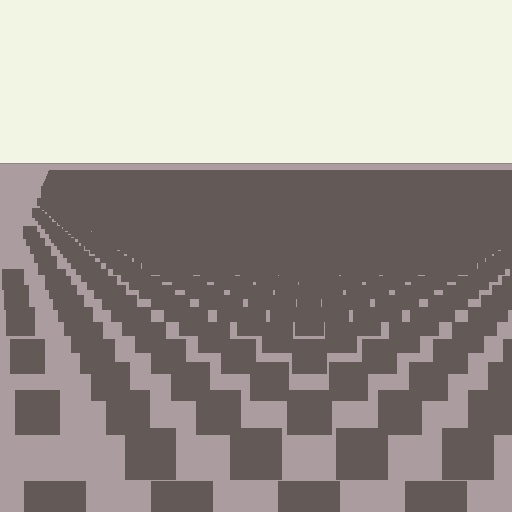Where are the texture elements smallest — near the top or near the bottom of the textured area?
Near the top.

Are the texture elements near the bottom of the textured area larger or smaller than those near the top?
Larger. Near the bottom, elements are closer to the viewer and appear at a bigger on-screen size.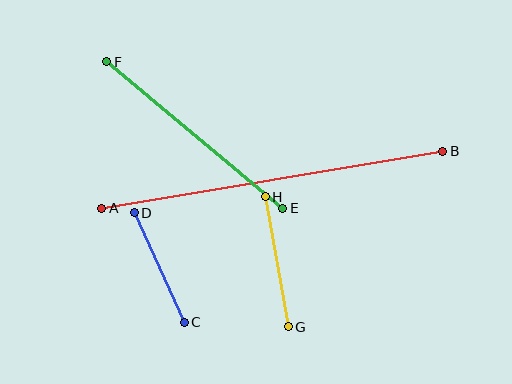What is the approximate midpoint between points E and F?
The midpoint is at approximately (195, 135) pixels.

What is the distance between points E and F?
The distance is approximately 229 pixels.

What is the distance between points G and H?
The distance is approximately 132 pixels.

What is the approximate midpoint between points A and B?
The midpoint is at approximately (272, 180) pixels.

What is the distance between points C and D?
The distance is approximately 120 pixels.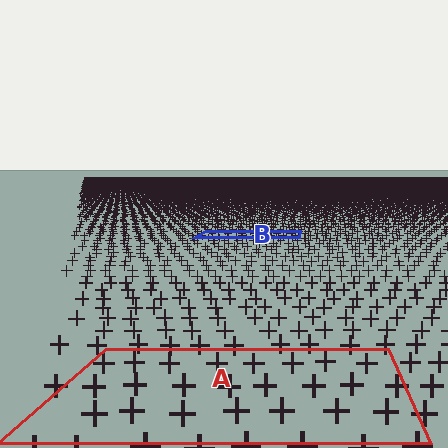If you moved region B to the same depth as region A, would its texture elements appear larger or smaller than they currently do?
They would appear larger. At a closer depth, the same texture elements are projected at a bigger on-screen size.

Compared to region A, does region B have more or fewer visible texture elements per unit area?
Region B has more texture elements per unit area — they are packed more densely because it is farther away.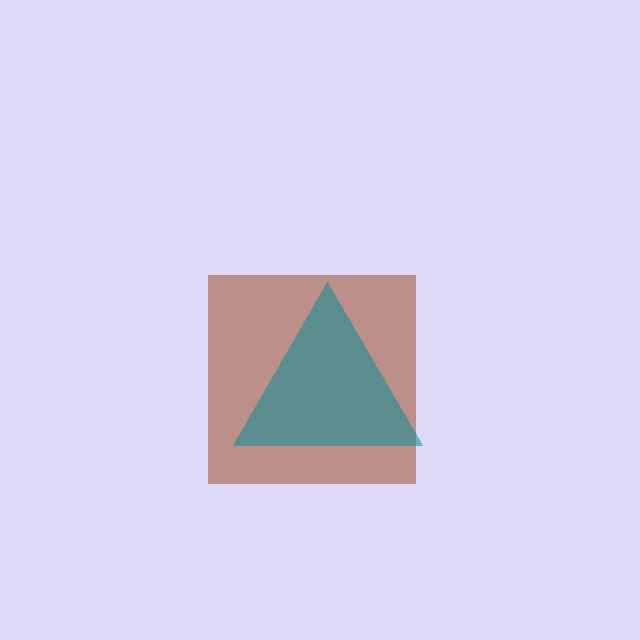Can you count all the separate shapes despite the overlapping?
Yes, there are 2 separate shapes.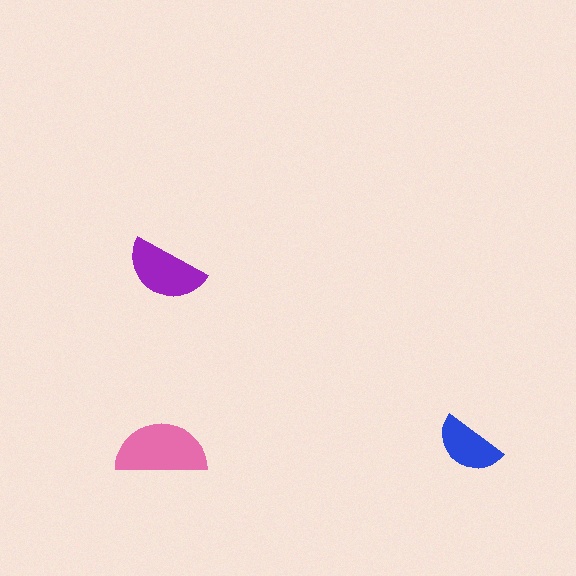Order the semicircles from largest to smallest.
the pink one, the purple one, the blue one.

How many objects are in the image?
There are 3 objects in the image.